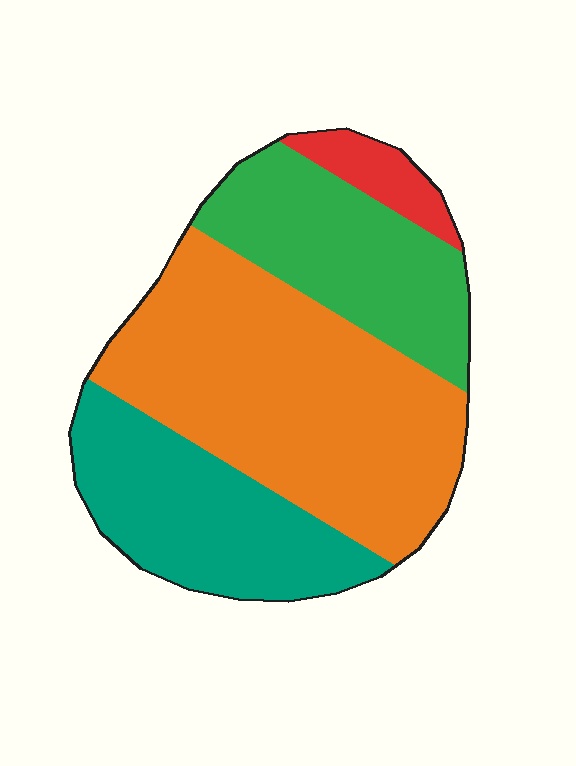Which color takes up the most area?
Orange, at roughly 45%.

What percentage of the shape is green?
Green takes up between a sixth and a third of the shape.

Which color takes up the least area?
Red, at roughly 5%.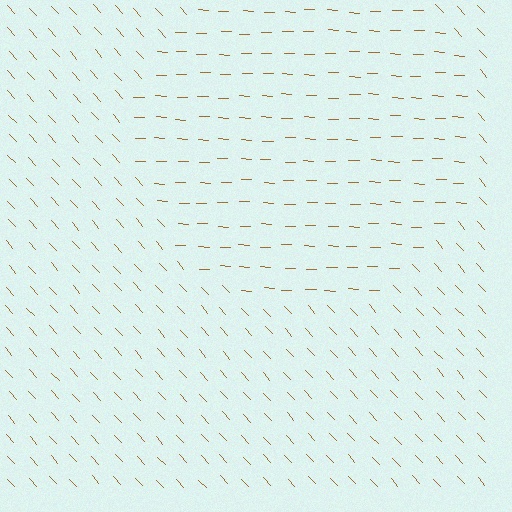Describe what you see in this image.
The image is filled with small brown line segments. A circle region in the image has lines oriented differently from the surrounding lines, creating a visible texture boundary.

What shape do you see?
I see a circle.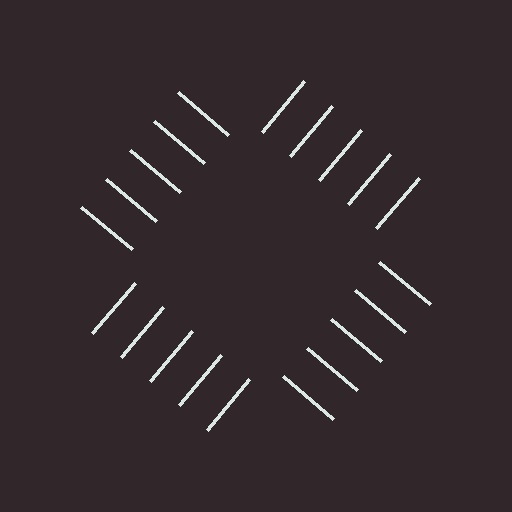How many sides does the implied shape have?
4 sides — the line-ends trace a square.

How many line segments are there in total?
20 — 5 along each of the 4 edges.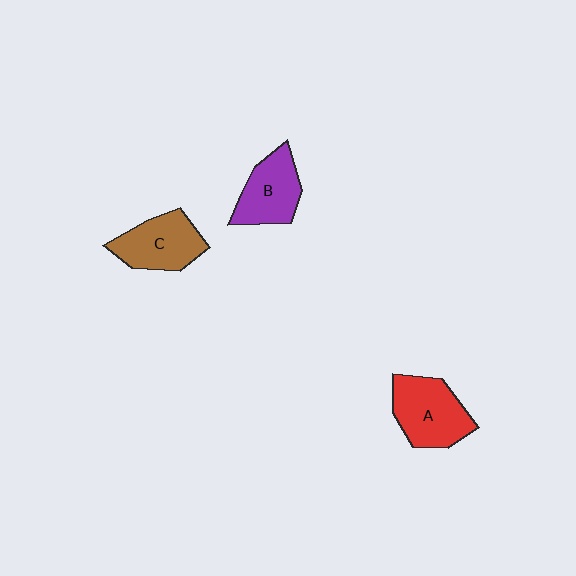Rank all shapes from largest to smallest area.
From largest to smallest: A (red), C (brown), B (purple).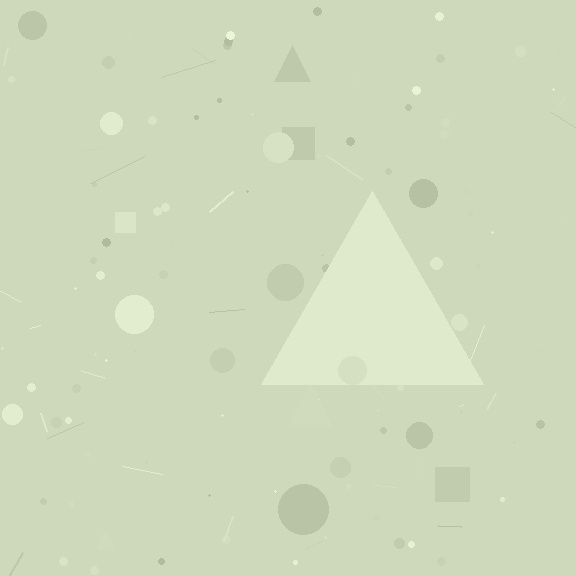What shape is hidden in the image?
A triangle is hidden in the image.